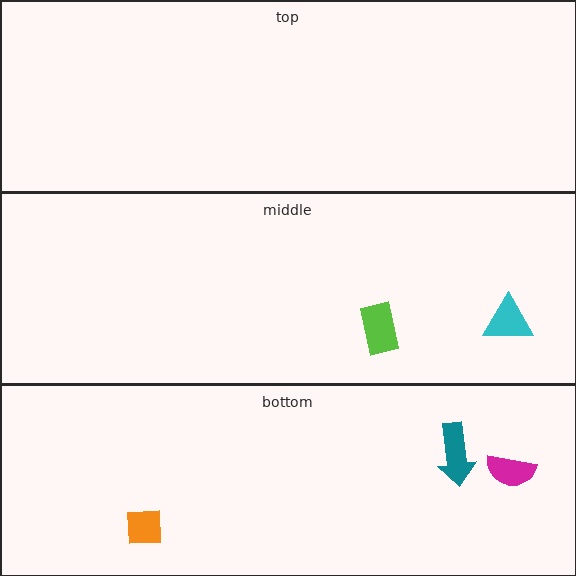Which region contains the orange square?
The bottom region.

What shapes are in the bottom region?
The teal arrow, the orange square, the magenta semicircle.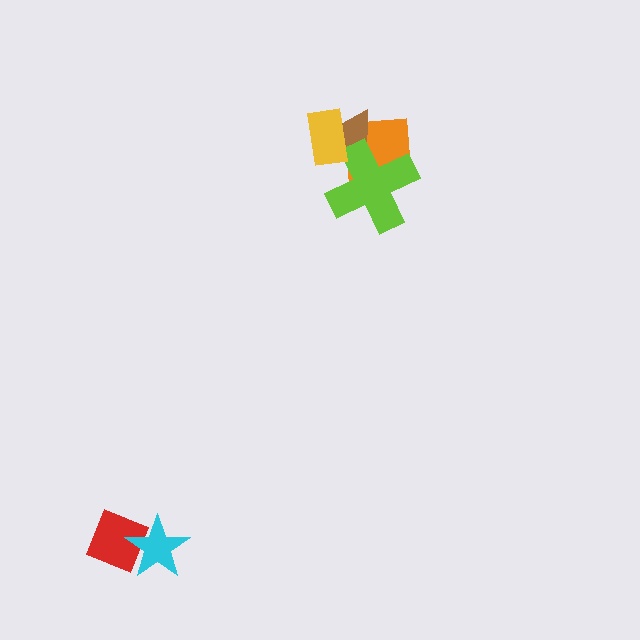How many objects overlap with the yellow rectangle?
2 objects overlap with the yellow rectangle.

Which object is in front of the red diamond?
The cyan star is in front of the red diamond.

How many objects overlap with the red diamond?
1 object overlaps with the red diamond.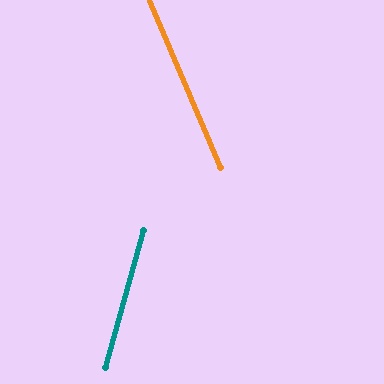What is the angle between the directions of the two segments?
Approximately 39 degrees.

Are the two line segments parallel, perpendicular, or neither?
Neither parallel nor perpendicular — they differ by about 39°.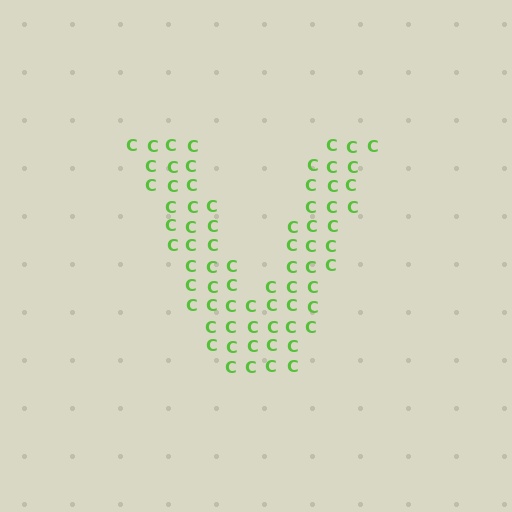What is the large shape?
The large shape is the letter V.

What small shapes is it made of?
It is made of small letter C's.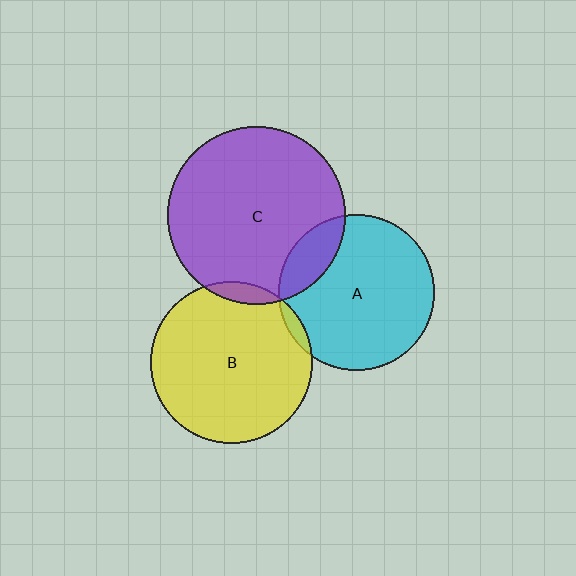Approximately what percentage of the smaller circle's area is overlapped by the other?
Approximately 15%.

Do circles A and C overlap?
Yes.